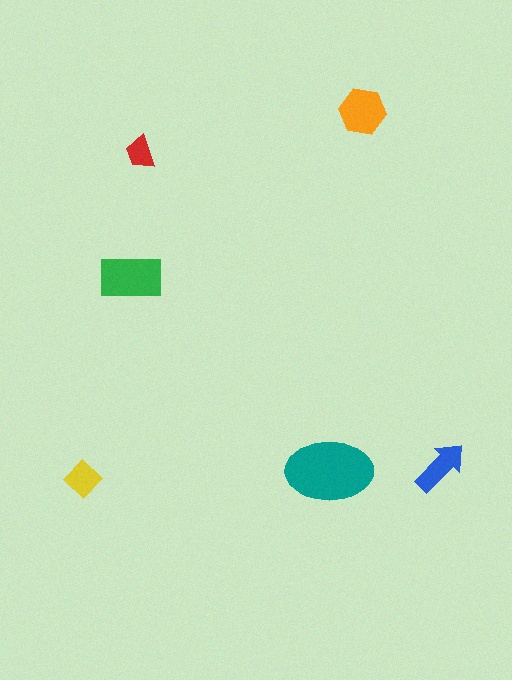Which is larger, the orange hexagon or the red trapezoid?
The orange hexagon.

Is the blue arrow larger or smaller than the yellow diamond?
Larger.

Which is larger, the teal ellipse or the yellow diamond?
The teal ellipse.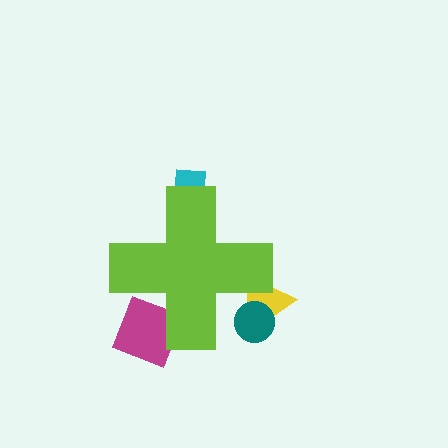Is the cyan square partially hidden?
Yes, the cyan square is partially hidden behind the lime cross.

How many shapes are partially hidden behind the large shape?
4 shapes are partially hidden.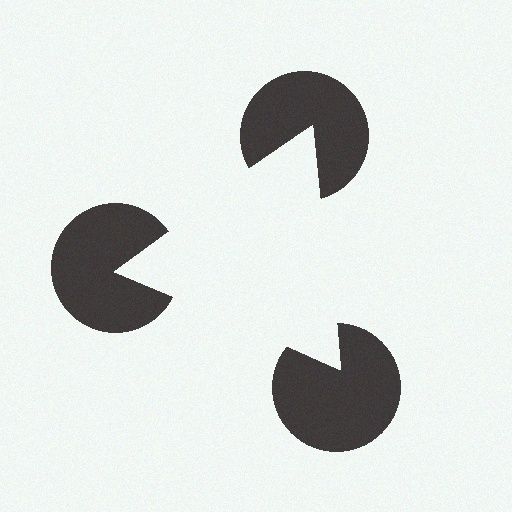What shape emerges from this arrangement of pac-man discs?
An illusory triangle — its edges are inferred from the aligned wedge cuts in the pac-man discs, not physically drawn.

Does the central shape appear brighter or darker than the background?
It typically appears slightly brighter than the background, even though no actual brightness change is drawn.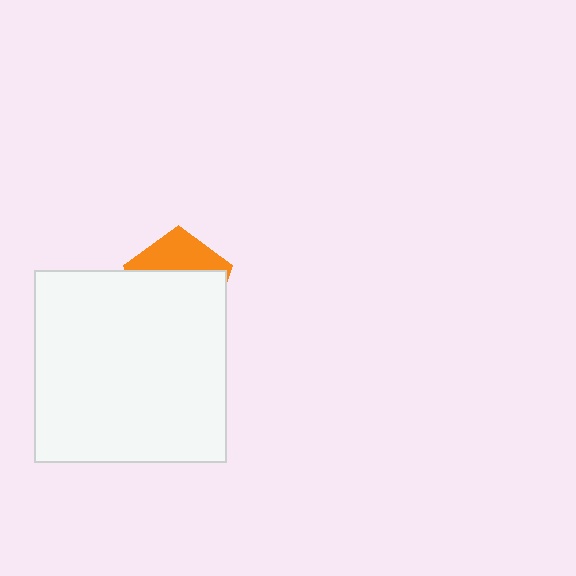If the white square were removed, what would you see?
You would see the complete orange pentagon.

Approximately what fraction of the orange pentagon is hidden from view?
Roughly 66% of the orange pentagon is hidden behind the white square.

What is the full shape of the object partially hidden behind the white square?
The partially hidden object is an orange pentagon.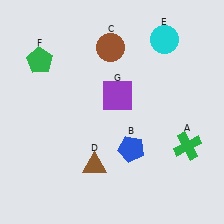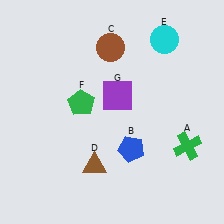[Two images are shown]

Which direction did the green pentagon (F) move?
The green pentagon (F) moved down.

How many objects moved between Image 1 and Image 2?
1 object moved between the two images.